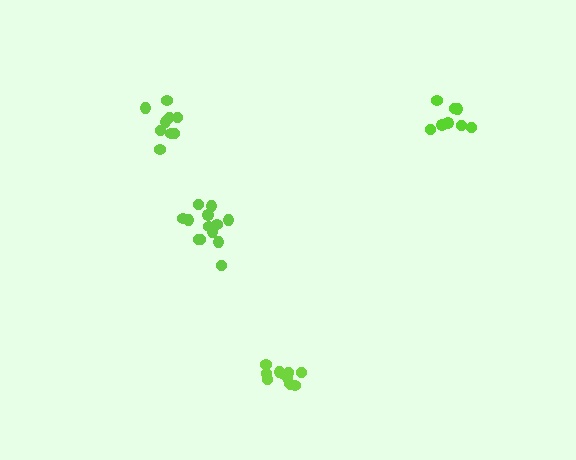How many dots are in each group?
Group 1: 13 dots, Group 2: 11 dots, Group 3: 8 dots, Group 4: 9 dots (41 total).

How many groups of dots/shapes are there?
There are 4 groups.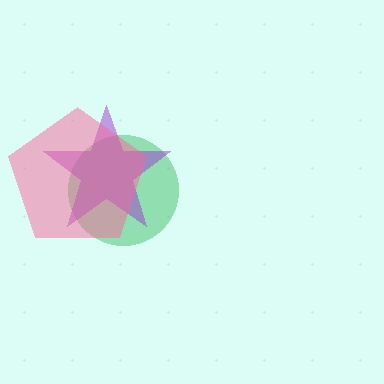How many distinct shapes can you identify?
There are 3 distinct shapes: a green circle, a purple star, a pink pentagon.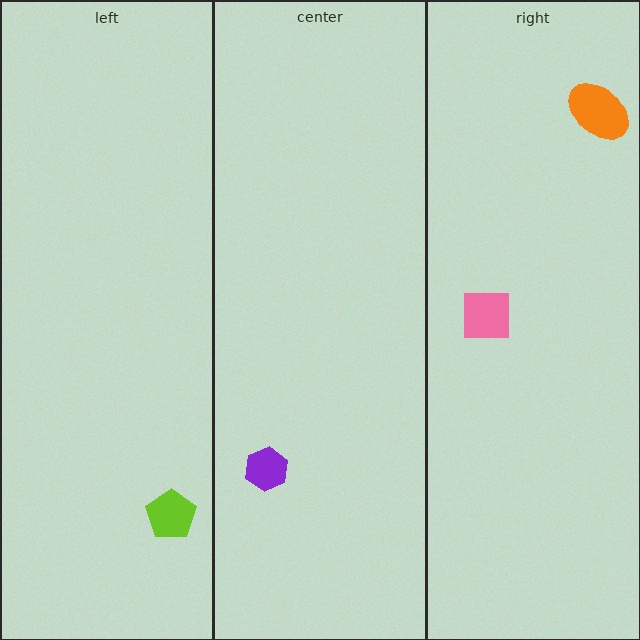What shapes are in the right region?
The pink square, the orange ellipse.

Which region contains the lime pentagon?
The left region.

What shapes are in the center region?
The purple hexagon.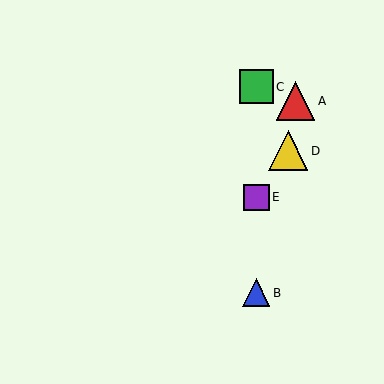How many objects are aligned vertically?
3 objects (B, C, E) are aligned vertically.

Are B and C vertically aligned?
Yes, both are at x≈256.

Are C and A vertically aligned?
No, C is at x≈256 and A is at x≈295.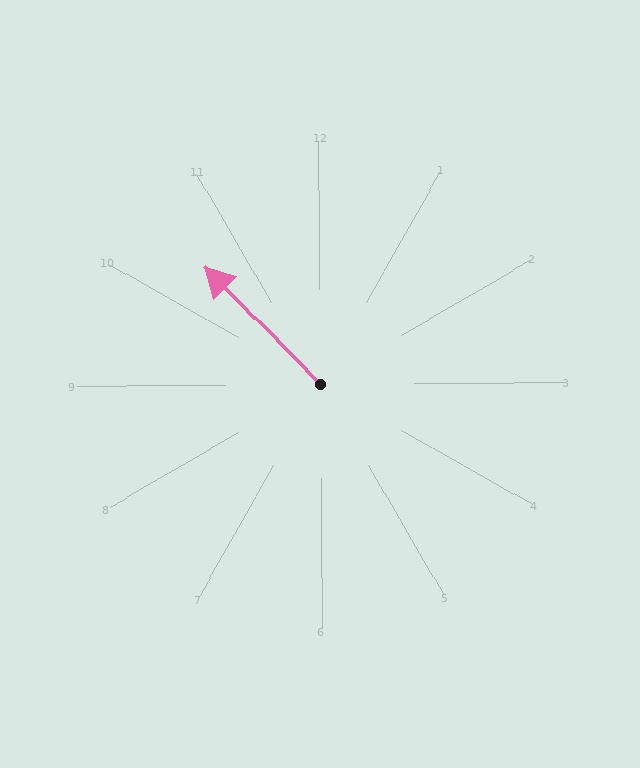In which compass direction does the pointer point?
Northwest.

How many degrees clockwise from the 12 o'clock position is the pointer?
Approximately 316 degrees.